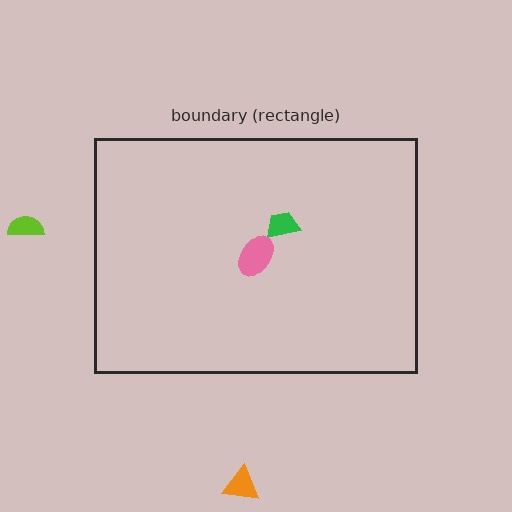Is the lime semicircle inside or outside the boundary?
Outside.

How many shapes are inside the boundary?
2 inside, 2 outside.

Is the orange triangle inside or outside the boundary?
Outside.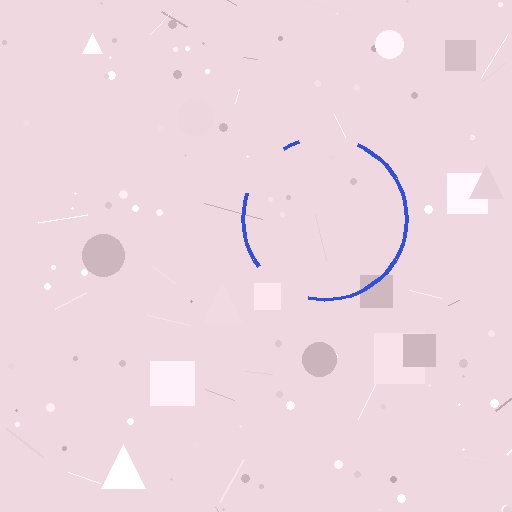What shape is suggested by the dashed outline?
The dashed outline suggests a circle.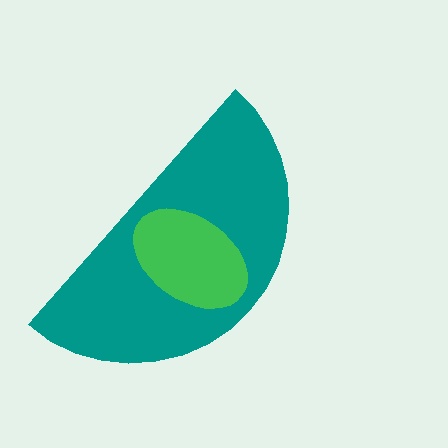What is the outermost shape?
The teal semicircle.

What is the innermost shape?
The green ellipse.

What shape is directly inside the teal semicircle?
The green ellipse.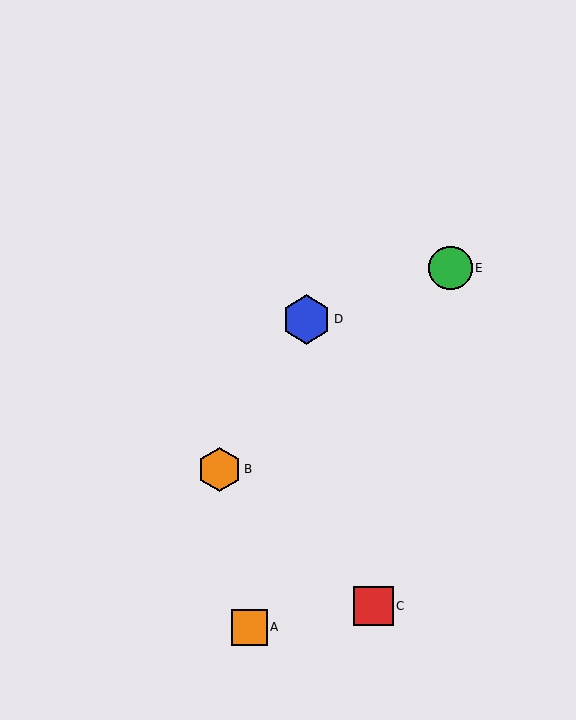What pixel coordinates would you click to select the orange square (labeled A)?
Click at (250, 627) to select the orange square A.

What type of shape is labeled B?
Shape B is an orange hexagon.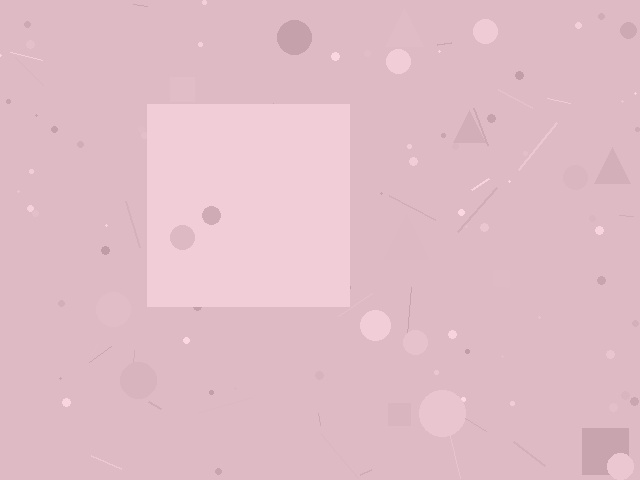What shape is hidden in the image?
A square is hidden in the image.